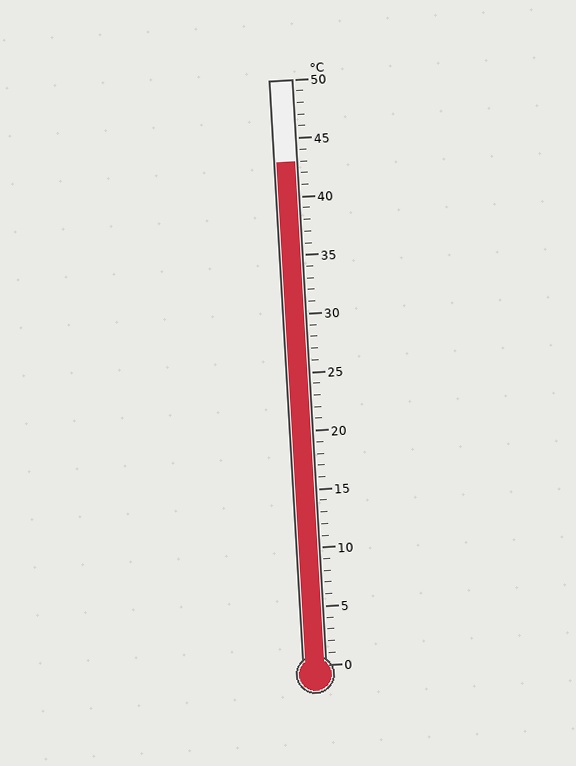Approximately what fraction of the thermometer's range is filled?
The thermometer is filled to approximately 85% of its range.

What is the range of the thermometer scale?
The thermometer scale ranges from 0°C to 50°C.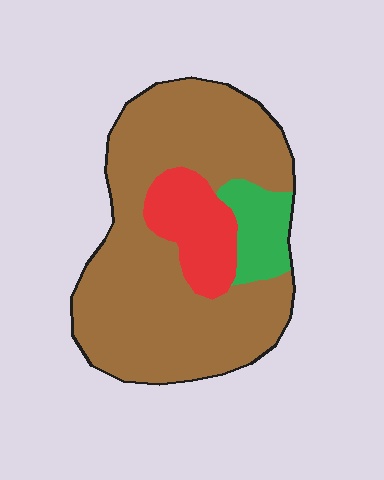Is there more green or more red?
Red.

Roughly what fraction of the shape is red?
Red takes up about one sixth (1/6) of the shape.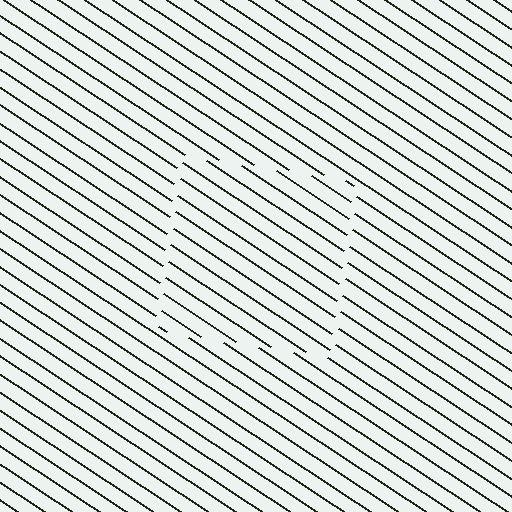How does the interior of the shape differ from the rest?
The interior of the shape contains the same grating, shifted by half a period — the contour is defined by the phase discontinuity where line-ends from the inner and outer gratings abut.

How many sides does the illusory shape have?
4 sides — the line-ends trace a square.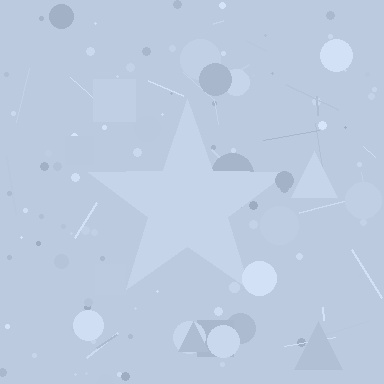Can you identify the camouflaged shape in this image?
The camouflaged shape is a star.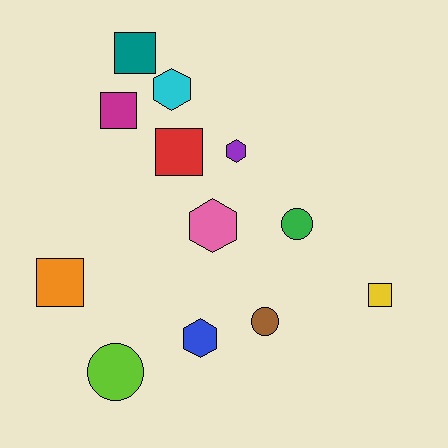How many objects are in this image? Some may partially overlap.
There are 12 objects.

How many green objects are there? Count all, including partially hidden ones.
There is 1 green object.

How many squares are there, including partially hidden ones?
There are 5 squares.